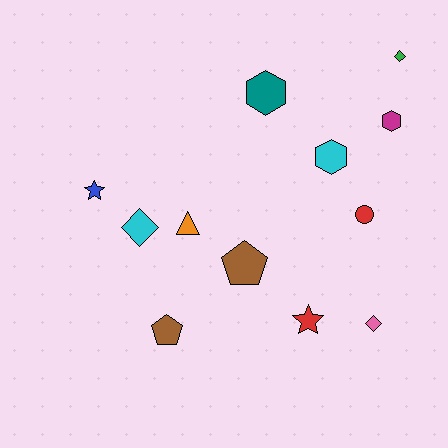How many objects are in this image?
There are 12 objects.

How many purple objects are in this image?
There are no purple objects.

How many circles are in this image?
There is 1 circle.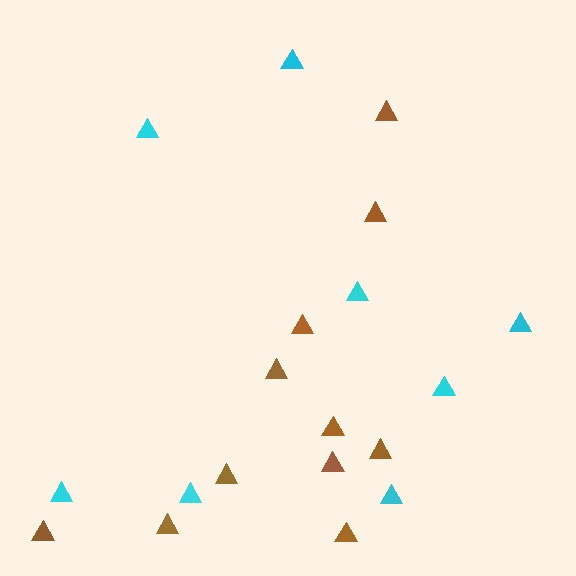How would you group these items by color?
There are 2 groups: one group of cyan triangles (8) and one group of brown triangles (11).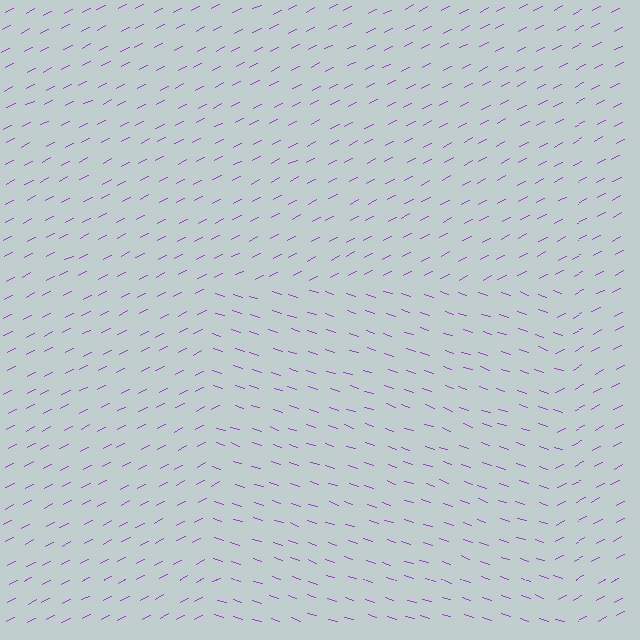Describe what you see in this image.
The image is filled with small purple line segments. A rectangle region in the image has lines oriented differently from the surrounding lines, creating a visible texture boundary.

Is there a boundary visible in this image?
Yes, there is a texture boundary formed by a change in line orientation.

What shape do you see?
I see a rectangle.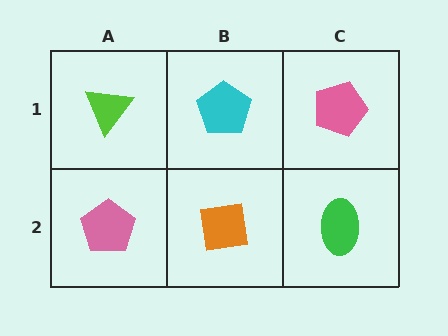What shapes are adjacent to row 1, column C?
A green ellipse (row 2, column C), a cyan pentagon (row 1, column B).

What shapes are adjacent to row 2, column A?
A lime triangle (row 1, column A), an orange square (row 2, column B).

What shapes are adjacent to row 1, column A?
A pink pentagon (row 2, column A), a cyan pentagon (row 1, column B).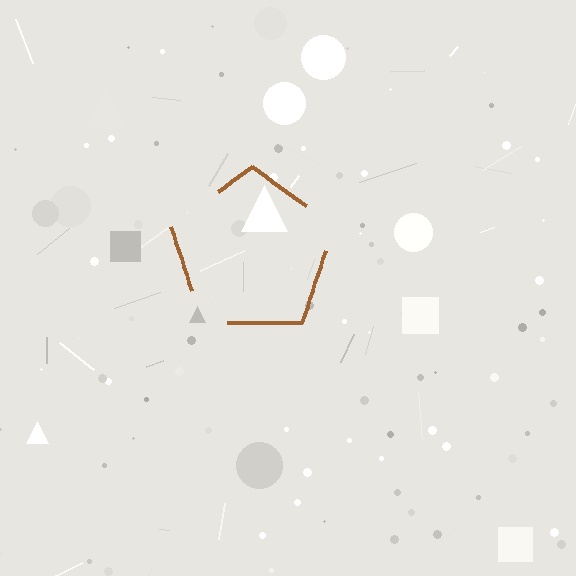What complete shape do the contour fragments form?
The contour fragments form a pentagon.